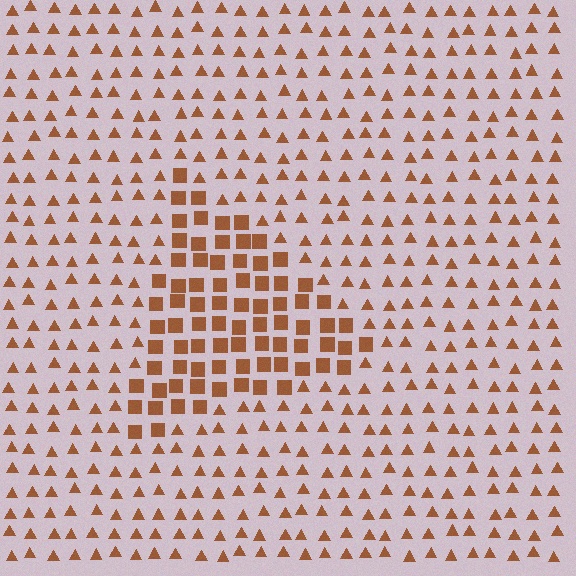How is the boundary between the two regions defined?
The boundary is defined by a change in element shape: squares inside vs. triangles outside. All elements share the same color and spacing.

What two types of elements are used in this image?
The image uses squares inside the triangle region and triangles outside it.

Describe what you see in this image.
The image is filled with small brown elements arranged in a uniform grid. A triangle-shaped region contains squares, while the surrounding area contains triangles. The boundary is defined purely by the change in element shape.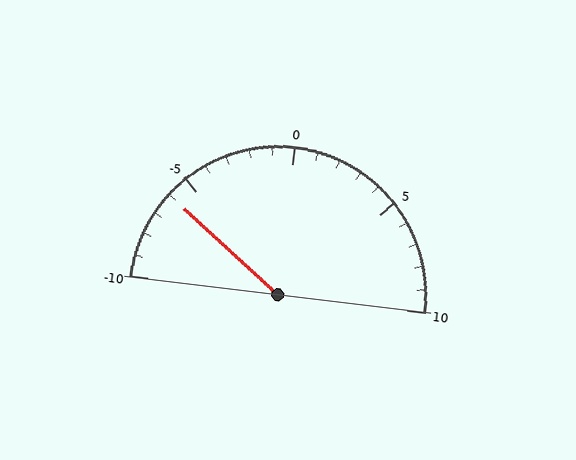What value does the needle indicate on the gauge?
The needle indicates approximately -6.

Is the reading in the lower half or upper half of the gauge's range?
The reading is in the lower half of the range (-10 to 10).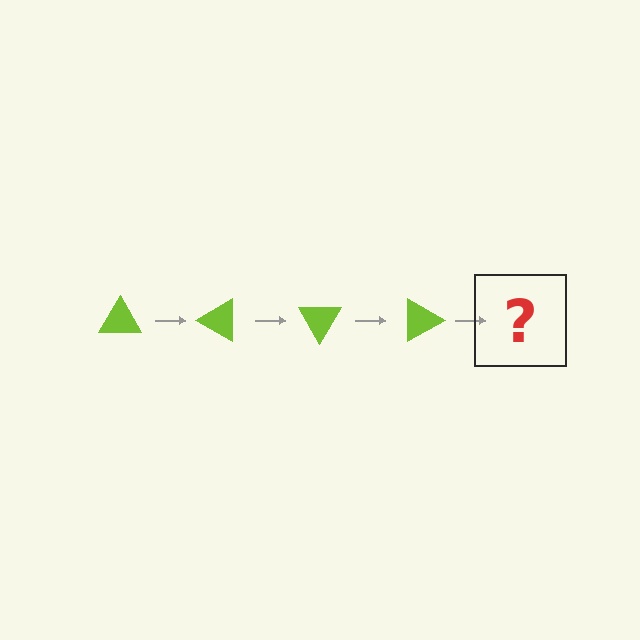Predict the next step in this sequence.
The next step is a lime triangle rotated 120 degrees.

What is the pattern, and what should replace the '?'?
The pattern is that the triangle rotates 30 degrees each step. The '?' should be a lime triangle rotated 120 degrees.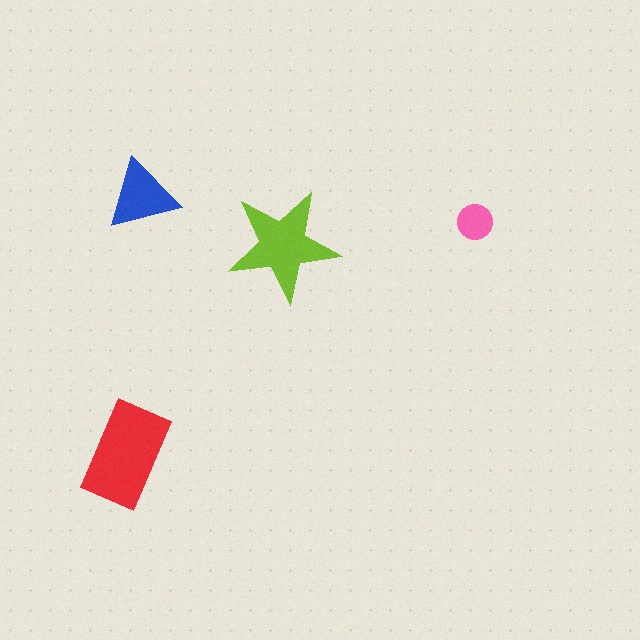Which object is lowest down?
The red rectangle is bottommost.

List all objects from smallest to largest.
The pink circle, the blue triangle, the lime star, the red rectangle.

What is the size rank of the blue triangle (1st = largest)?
3rd.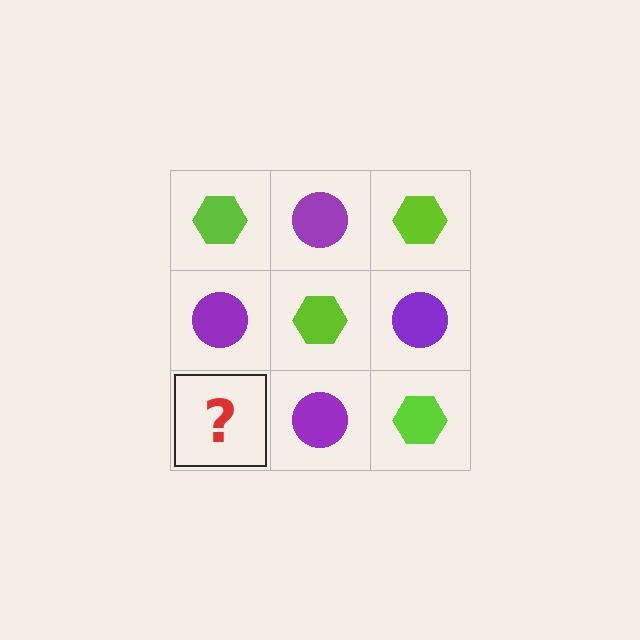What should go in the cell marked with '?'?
The missing cell should contain a lime hexagon.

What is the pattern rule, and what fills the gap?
The rule is that it alternates lime hexagon and purple circle in a checkerboard pattern. The gap should be filled with a lime hexagon.